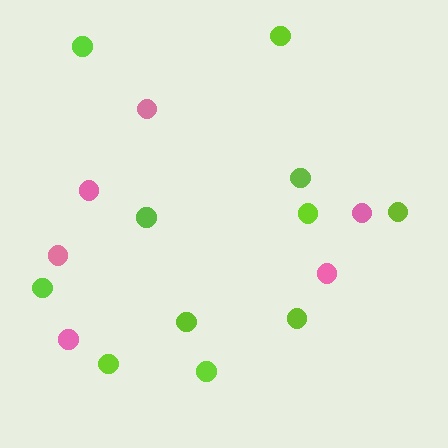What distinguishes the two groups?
There are 2 groups: one group of pink circles (6) and one group of lime circles (11).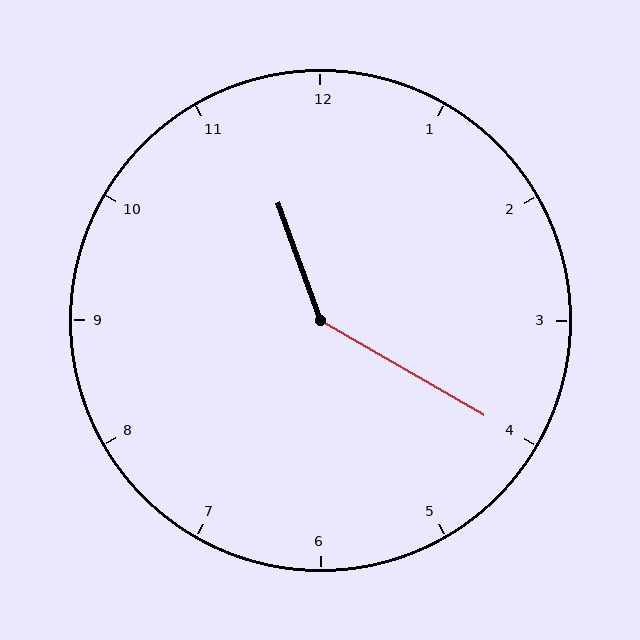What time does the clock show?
11:20.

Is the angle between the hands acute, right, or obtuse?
It is obtuse.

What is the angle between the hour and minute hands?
Approximately 140 degrees.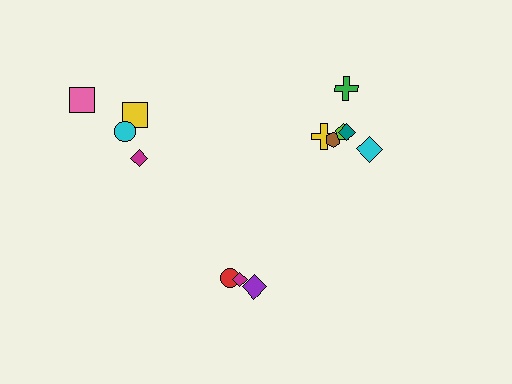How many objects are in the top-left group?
There are 4 objects.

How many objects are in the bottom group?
There are 3 objects.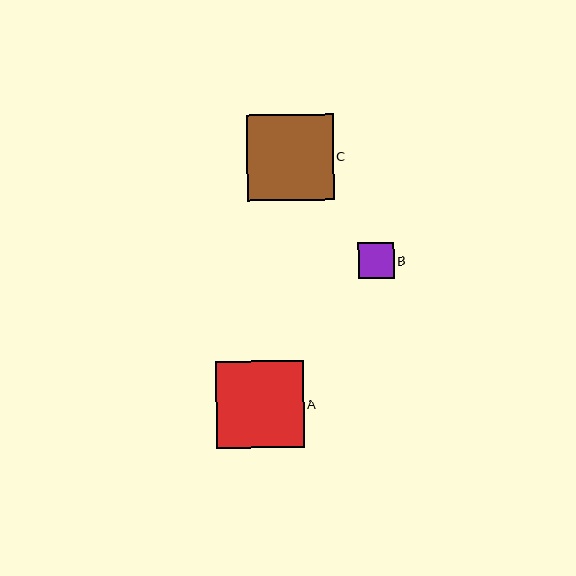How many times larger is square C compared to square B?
Square C is approximately 2.4 times the size of square B.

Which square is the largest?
Square A is the largest with a size of approximately 88 pixels.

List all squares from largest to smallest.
From largest to smallest: A, C, B.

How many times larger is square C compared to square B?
Square C is approximately 2.4 times the size of square B.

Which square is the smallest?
Square B is the smallest with a size of approximately 36 pixels.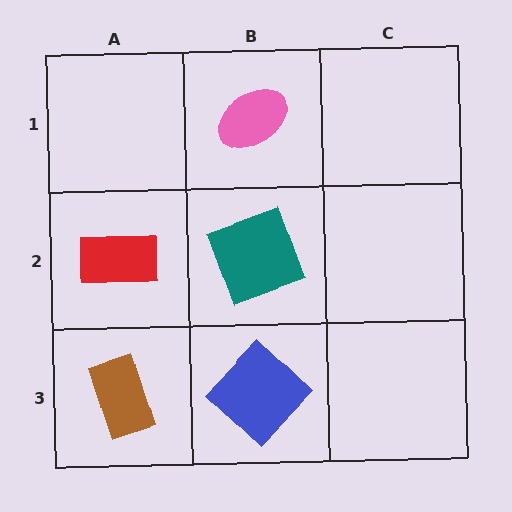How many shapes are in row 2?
2 shapes.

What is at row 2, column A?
A red rectangle.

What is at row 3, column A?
A brown rectangle.